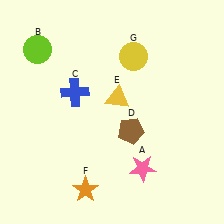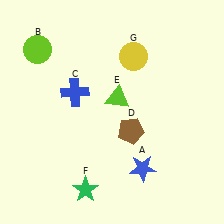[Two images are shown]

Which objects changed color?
A changed from pink to blue. E changed from yellow to lime. F changed from orange to green.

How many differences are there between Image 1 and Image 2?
There are 3 differences between the two images.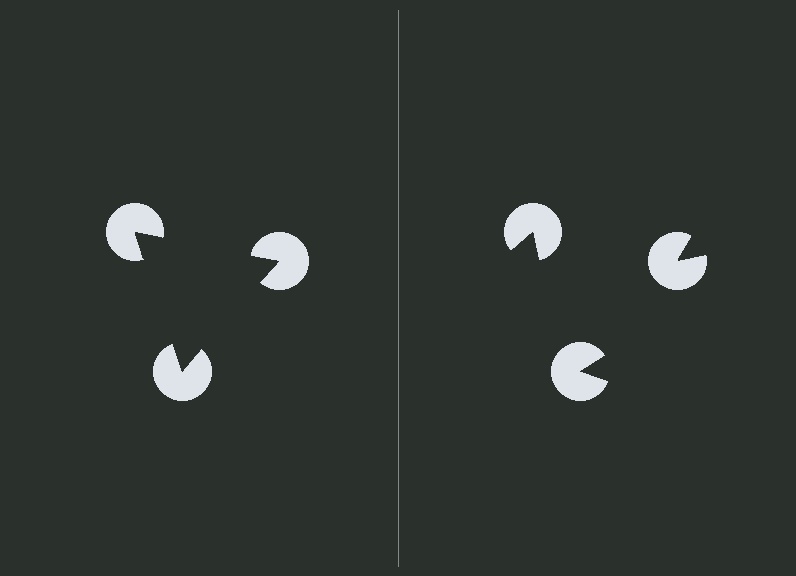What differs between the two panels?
The pac-man discs are positioned identically on both sides; only the wedge orientations differ. On the left they align to a triangle; on the right they are misaligned.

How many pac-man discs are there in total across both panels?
6 — 3 on each side.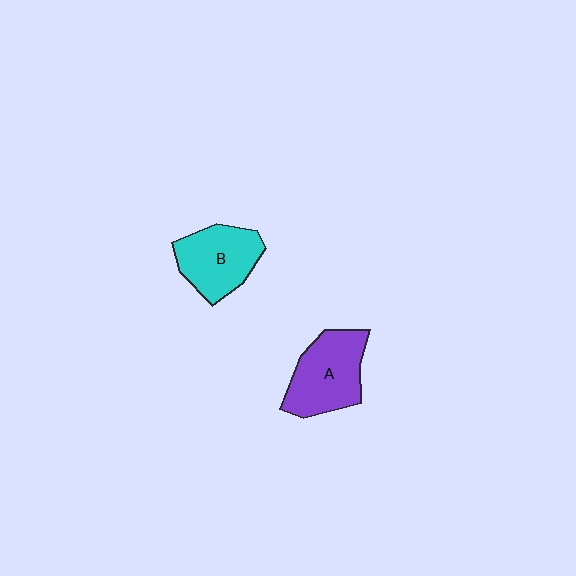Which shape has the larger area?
Shape A (purple).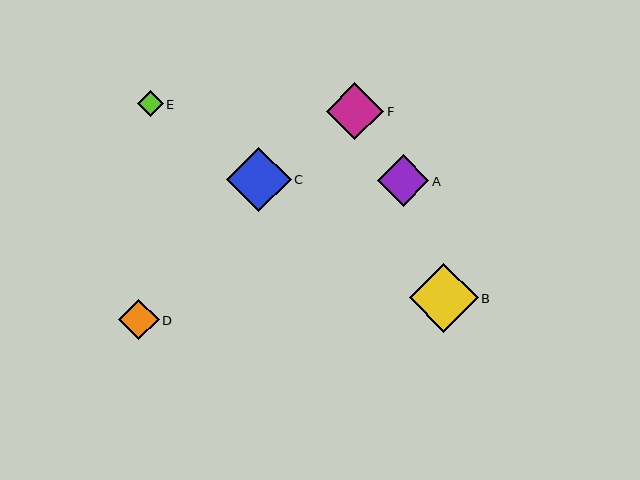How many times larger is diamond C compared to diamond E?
Diamond C is approximately 2.5 times the size of diamond E.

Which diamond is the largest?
Diamond B is the largest with a size of approximately 68 pixels.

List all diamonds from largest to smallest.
From largest to smallest: B, C, F, A, D, E.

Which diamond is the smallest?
Diamond E is the smallest with a size of approximately 26 pixels.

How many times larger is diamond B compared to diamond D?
Diamond B is approximately 1.7 times the size of diamond D.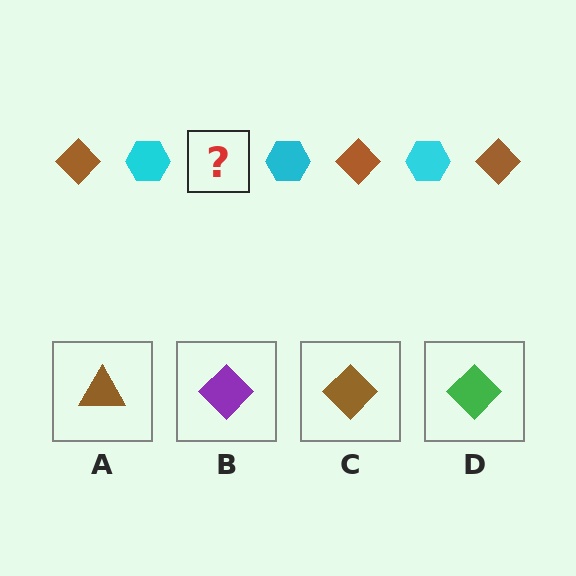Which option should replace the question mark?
Option C.